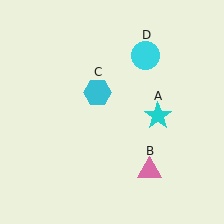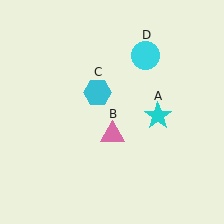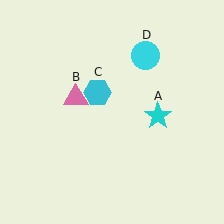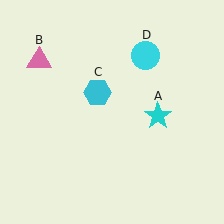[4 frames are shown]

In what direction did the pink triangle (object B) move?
The pink triangle (object B) moved up and to the left.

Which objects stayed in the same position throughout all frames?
Cyan star (object A) and cyan hexagon (object C) and cyan circle (object D) remained stationary.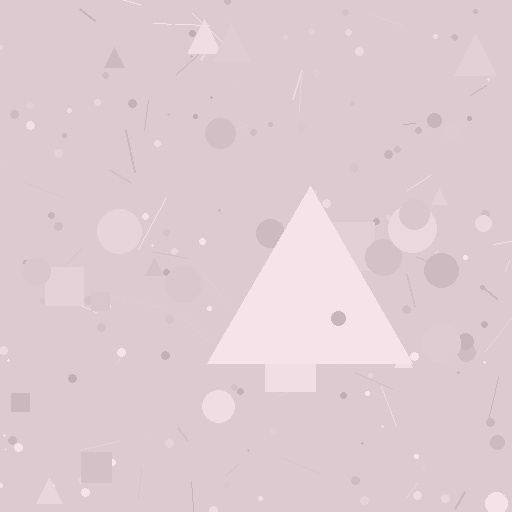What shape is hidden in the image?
A triangle is hidden in the image.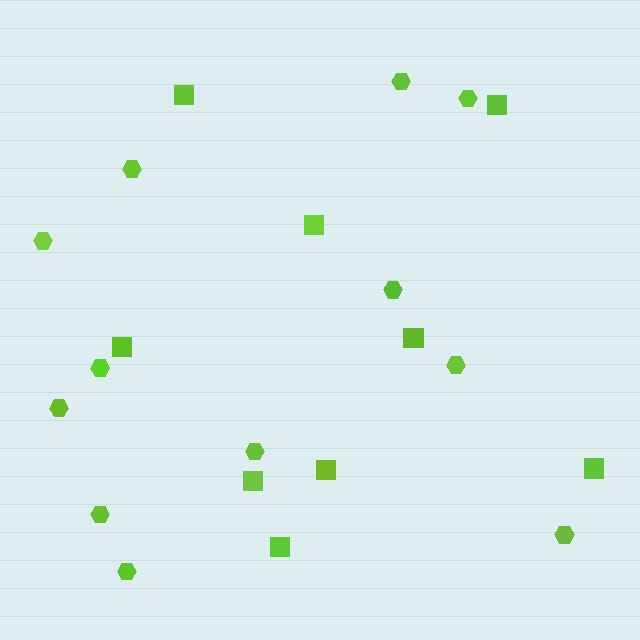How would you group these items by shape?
There are 2 groups: one group of squares (9) and one group of hexagons (12).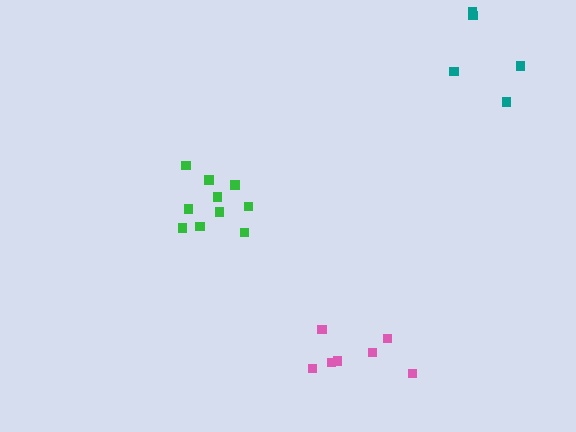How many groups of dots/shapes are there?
There are 3 groups.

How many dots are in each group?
Group 1: 7 dots, Group 2: 5 dots, Group 3: 10 dots (22 total).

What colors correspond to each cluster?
The clusters are colored: pink, teal, green.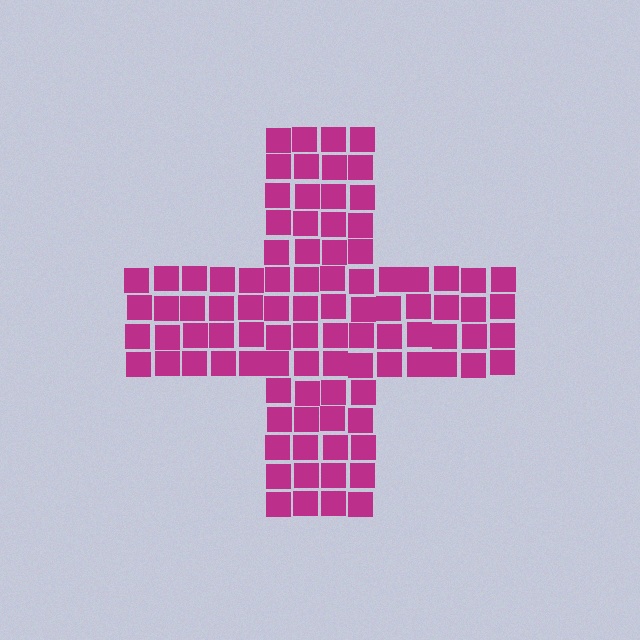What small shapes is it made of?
It is made of small squares.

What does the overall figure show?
The overall figure shows a cross.